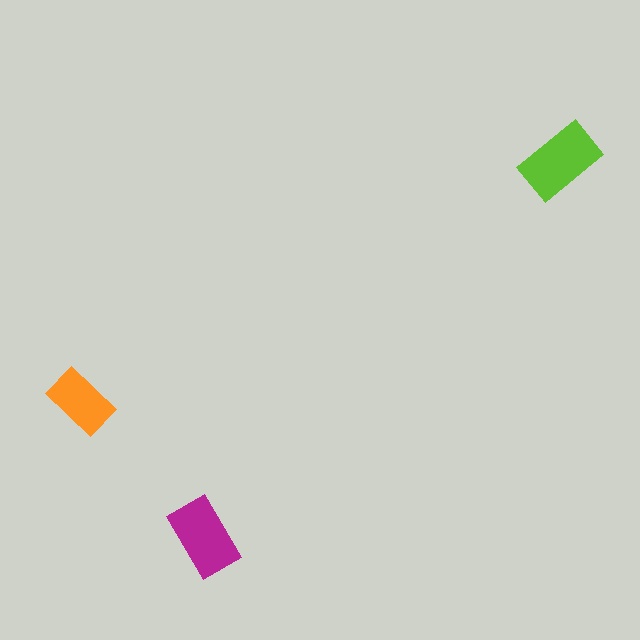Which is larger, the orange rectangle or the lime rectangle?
The lime one.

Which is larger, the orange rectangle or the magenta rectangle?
The magenta one.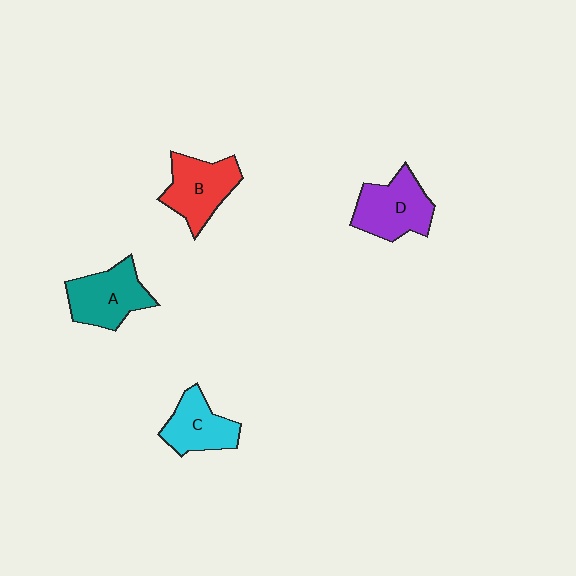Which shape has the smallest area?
Shape C (cyan).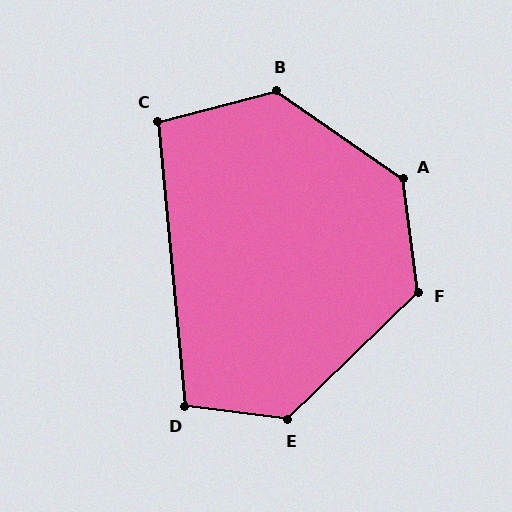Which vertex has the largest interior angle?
A, at approximately 132 degrees.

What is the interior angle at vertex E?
Approximately 129 degrees (obtuse).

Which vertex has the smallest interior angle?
C, at approximately 99 degrees.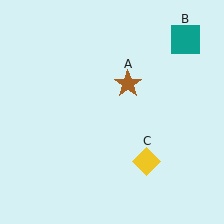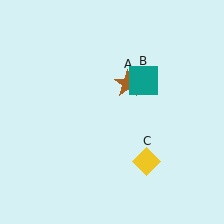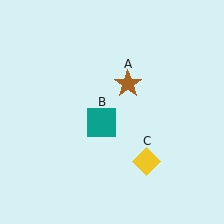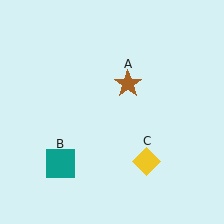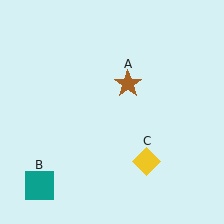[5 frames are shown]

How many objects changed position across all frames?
1 object changed position: teal square (object B).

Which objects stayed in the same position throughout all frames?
Brown star (object A) and yellow diamond (object C) remained stationary.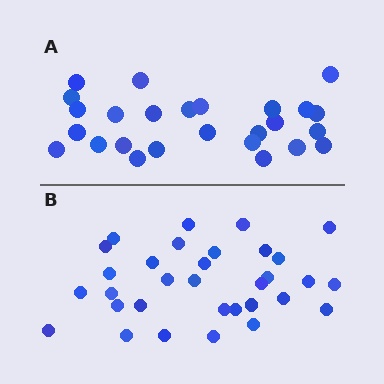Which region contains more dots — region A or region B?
Region B (the bottom region) has more dots.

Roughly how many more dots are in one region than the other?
Region B has about 6 more dots than region A.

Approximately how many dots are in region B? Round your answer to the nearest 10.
About 30 dots. (The exact count is 32, which rounds to 30.)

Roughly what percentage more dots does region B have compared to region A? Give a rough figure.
About 25% more.